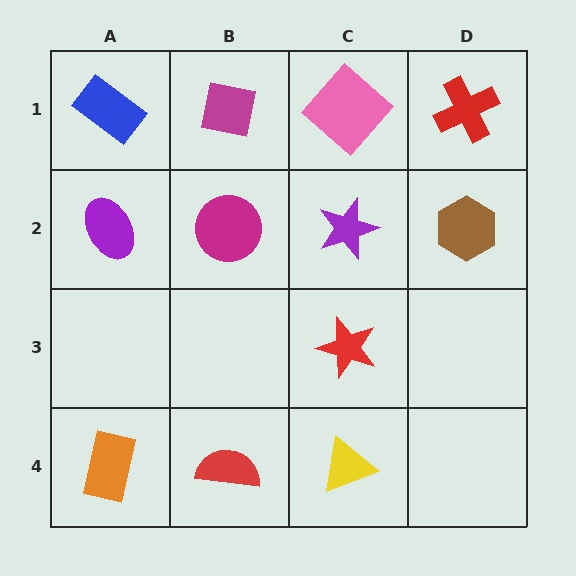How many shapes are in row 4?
3 shapes.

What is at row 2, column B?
A magenta circle.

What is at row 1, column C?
A pink diamond.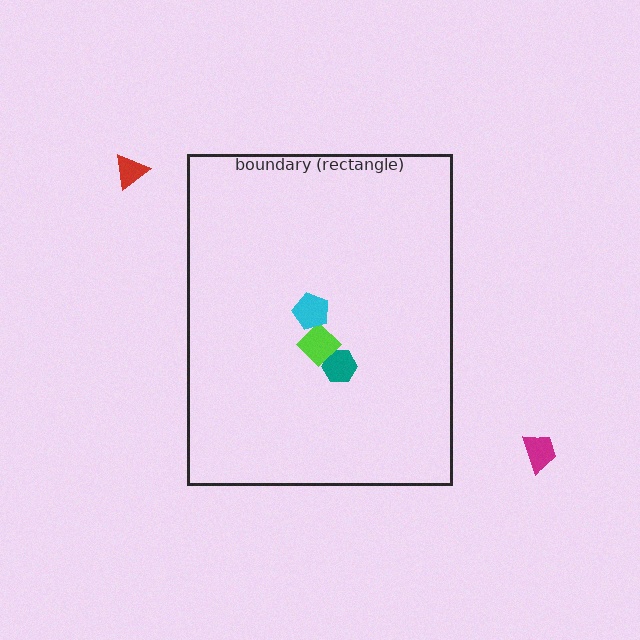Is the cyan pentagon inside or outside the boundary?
Inside.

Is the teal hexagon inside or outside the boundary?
Inside.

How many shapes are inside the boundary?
3 inside, 2 outside.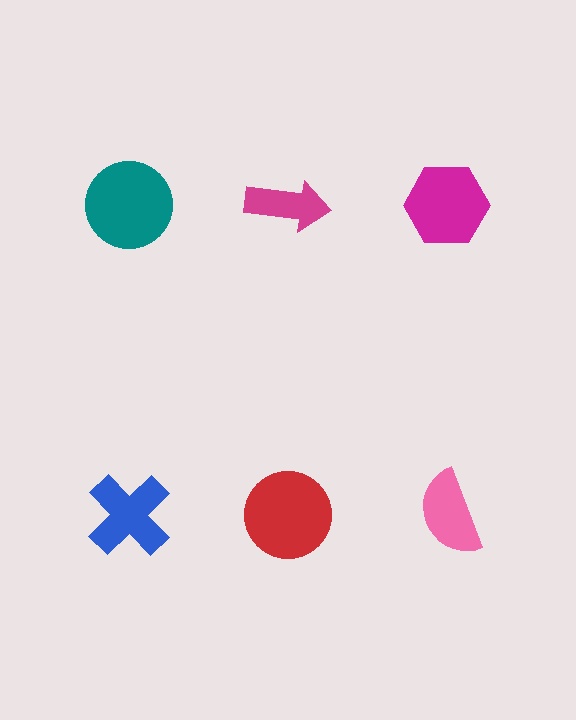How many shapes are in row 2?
3 shapes.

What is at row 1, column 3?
A magenta hexagon.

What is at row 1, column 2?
A magenta arrow.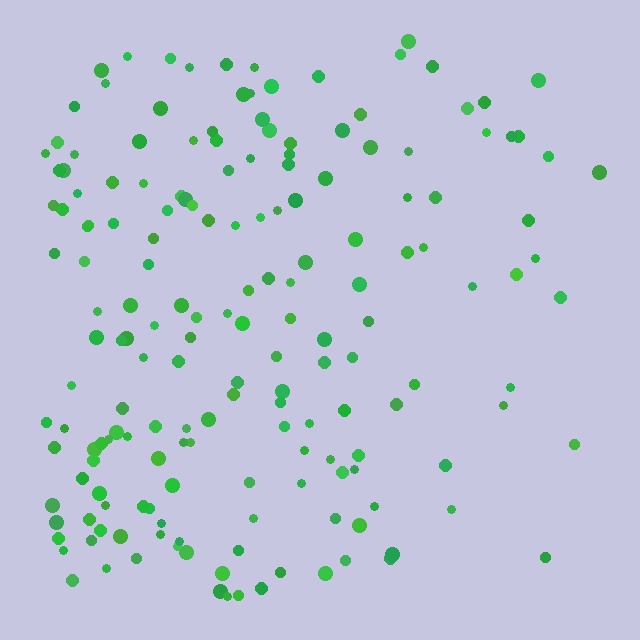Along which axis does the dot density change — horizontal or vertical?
Horizontal.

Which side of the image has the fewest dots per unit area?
The right.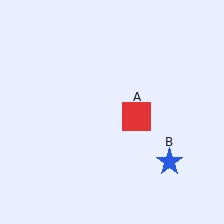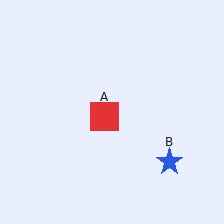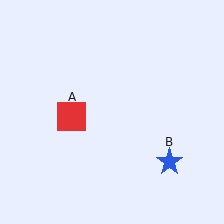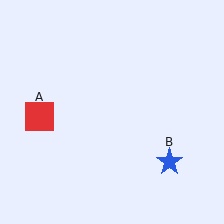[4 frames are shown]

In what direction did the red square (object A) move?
The red square (object A) moved left.